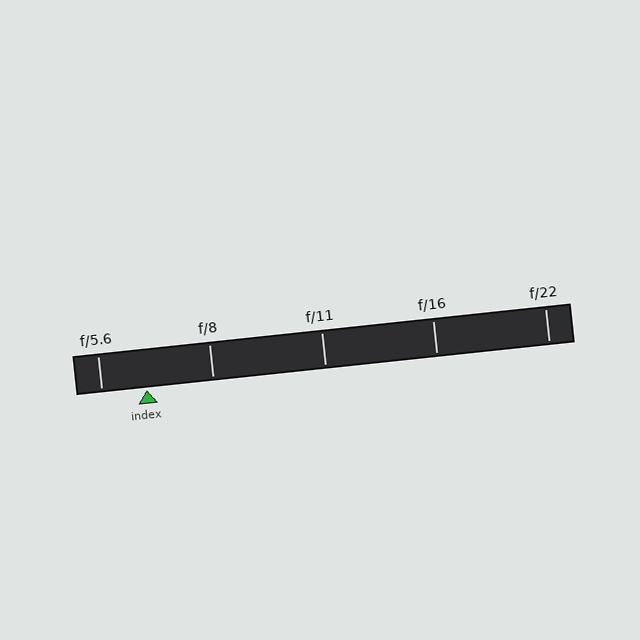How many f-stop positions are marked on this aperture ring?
There are 5 f-stop positions marked.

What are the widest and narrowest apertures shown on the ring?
The widest aperture shown is f/5.6 and the narrowest is f/22.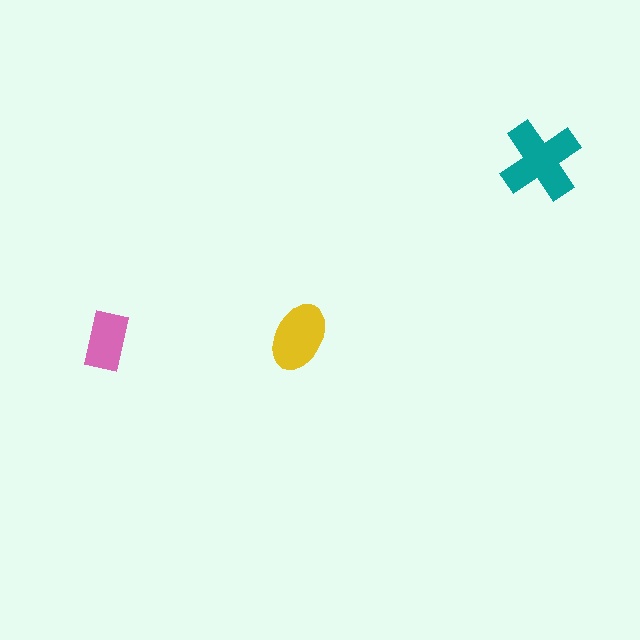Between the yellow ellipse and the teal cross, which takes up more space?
The teal cross.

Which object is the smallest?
The pink rectangle.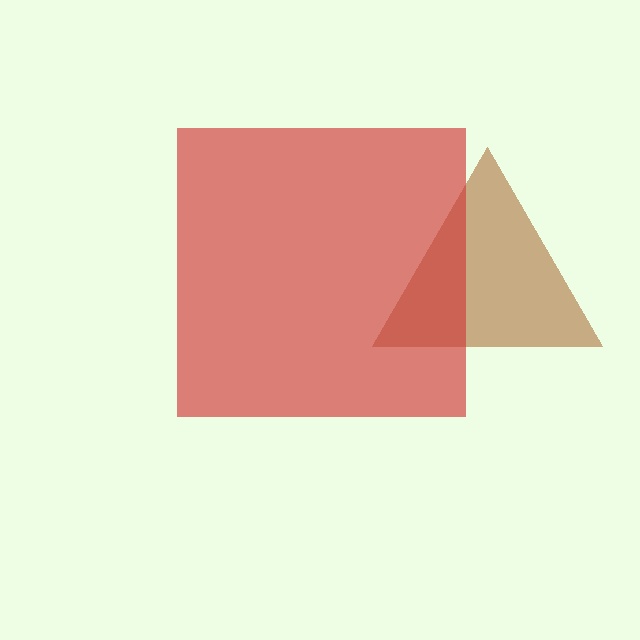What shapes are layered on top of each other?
The layered shapes are: a brown triangle, a red square.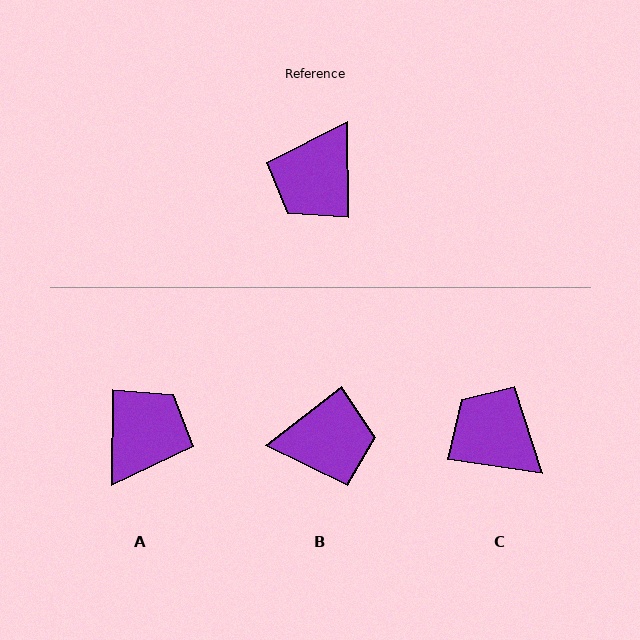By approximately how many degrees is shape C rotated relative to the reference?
Approximately 100 degrees clockwise.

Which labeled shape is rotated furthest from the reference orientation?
A, about 178 degrees away.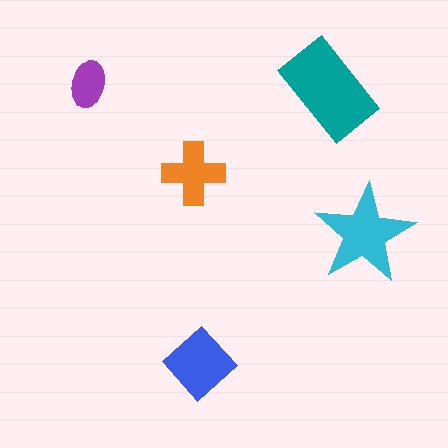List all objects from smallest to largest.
The purple ellipse, the orange cross, the blue diamond, the cyan star, the teal rectangle.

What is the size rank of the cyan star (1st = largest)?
2nd.